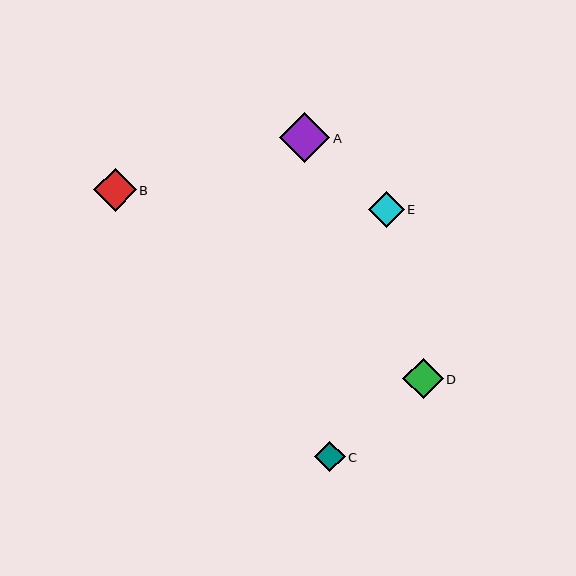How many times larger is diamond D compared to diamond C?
Diamond D is approximately 1.3 times the size of diamond C.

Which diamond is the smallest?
Diamond C is the smallest with a size of approximately 30 pixels.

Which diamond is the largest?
Diamond A is the largest with a size of approximately 50 pixels.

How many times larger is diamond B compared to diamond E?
Diamond B is approximately 1.2 times the size of diamond E.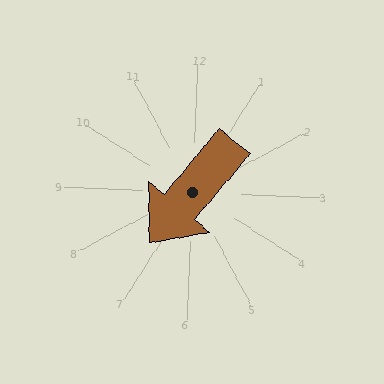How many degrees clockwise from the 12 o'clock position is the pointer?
Approximately 217 degrees.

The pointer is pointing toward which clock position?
Roughly 7 o'clock.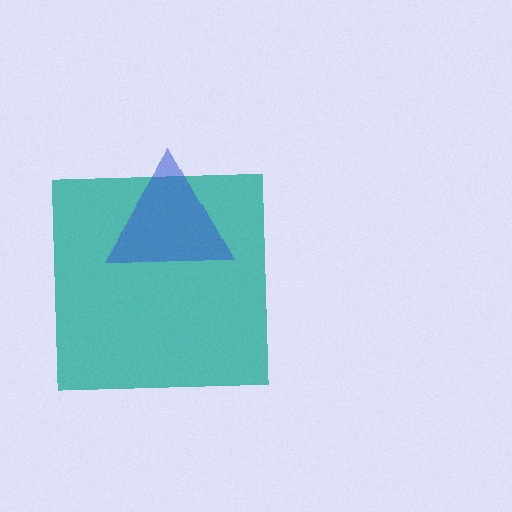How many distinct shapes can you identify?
There are 2 distinct shapes: a teal square, a blue triangle.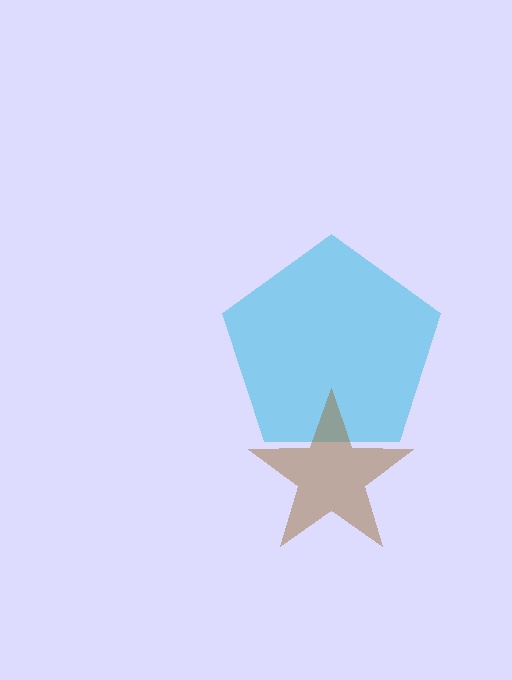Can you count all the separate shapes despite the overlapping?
Yes, there are 2 separate shapes.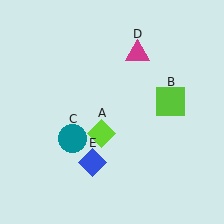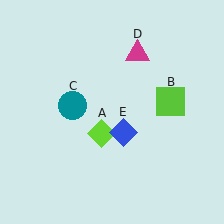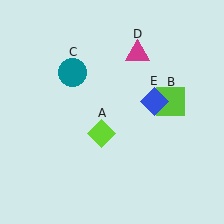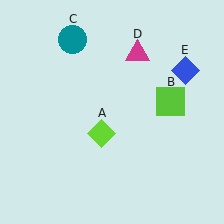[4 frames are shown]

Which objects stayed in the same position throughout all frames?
Lime diamond (object A) and lime square (object B) and magenta triangle (object D) remained stationary.